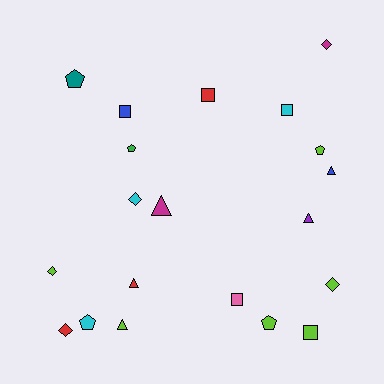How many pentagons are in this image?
There are 5 pentagons.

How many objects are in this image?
There are 20 objects.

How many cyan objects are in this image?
There are 3 cyan objects.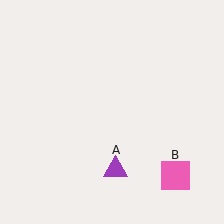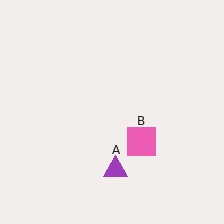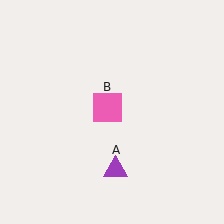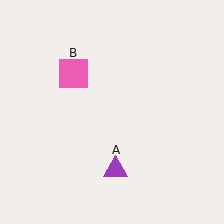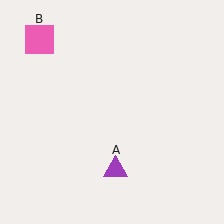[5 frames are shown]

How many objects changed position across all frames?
1 object changed position: pink square (object B).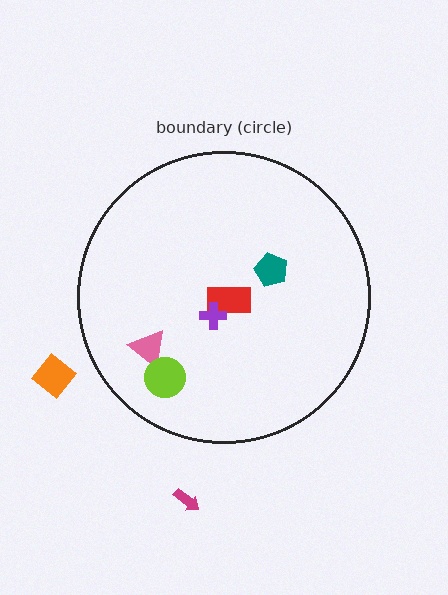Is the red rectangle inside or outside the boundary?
Inside.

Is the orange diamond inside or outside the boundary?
Outside.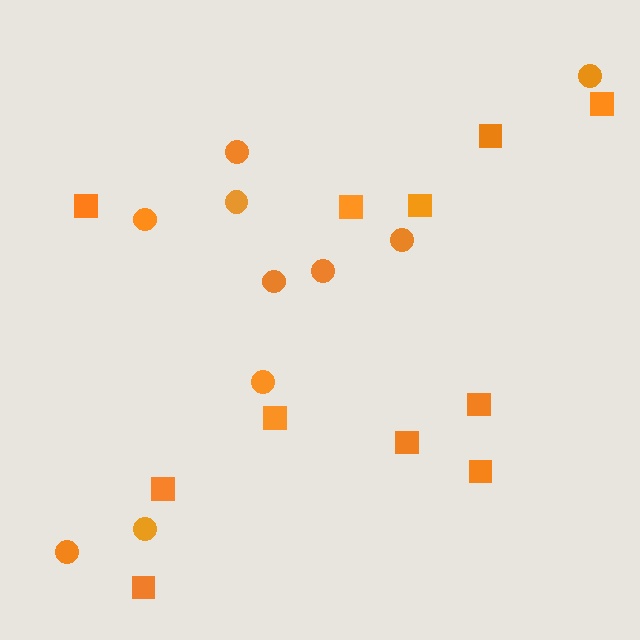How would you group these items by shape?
There are 2 groups: one group of circles (10) and one group of squares (11).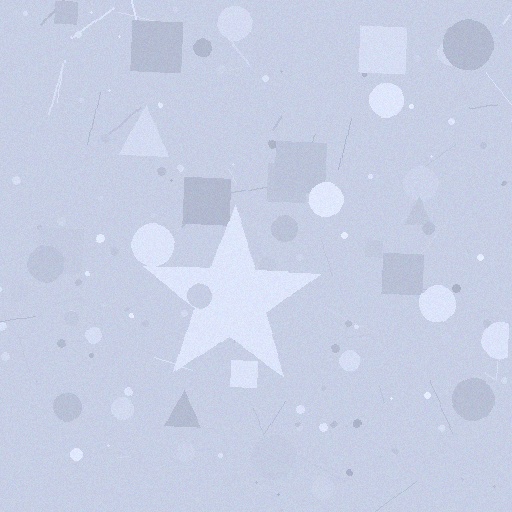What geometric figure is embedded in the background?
A star is embedded in the background.